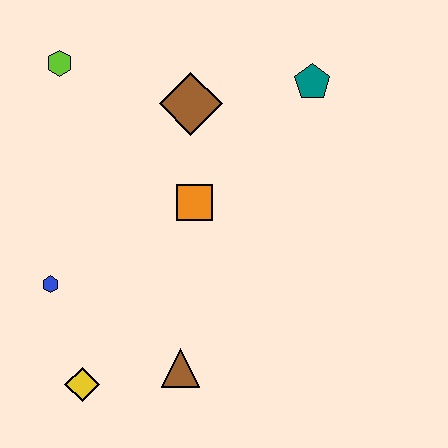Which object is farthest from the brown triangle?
The lime hexagon is farthest from the brown triangle.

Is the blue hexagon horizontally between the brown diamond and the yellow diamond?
No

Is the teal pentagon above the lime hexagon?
No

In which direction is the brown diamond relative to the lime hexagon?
The brown diamond is to the right of the lime hexagon.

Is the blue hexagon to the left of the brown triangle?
Yes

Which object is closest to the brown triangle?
The yellow diamond is closest to the brown triangle.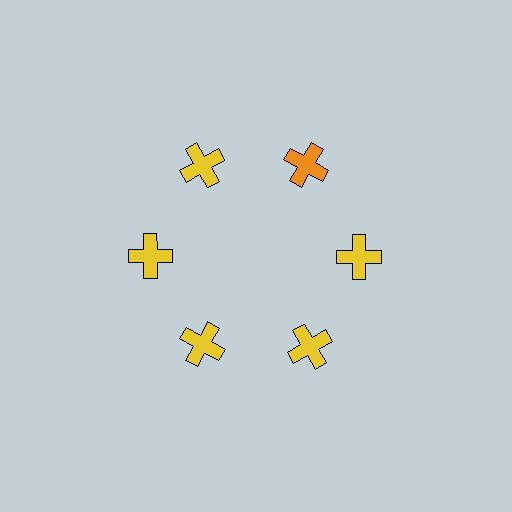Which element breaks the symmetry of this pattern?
The orange cross at roughly the 1 o'clock position breaks the symmetry. All other shapes are yellow crosses.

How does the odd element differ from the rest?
It has a different color: orange instead of yellow.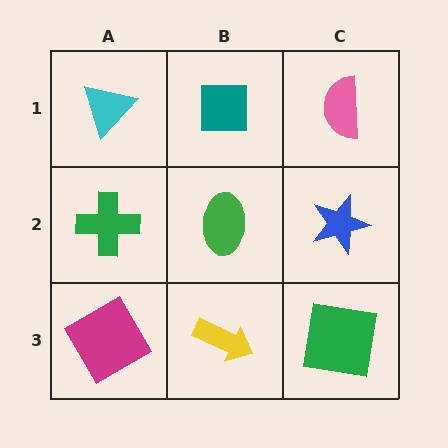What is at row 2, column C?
A blue star.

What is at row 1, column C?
A pink semicircle.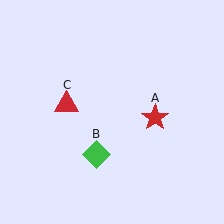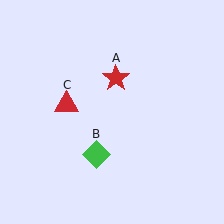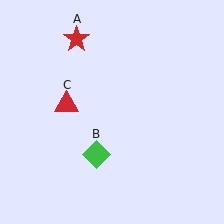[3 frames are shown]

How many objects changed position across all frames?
1 object changed position: red star (object A).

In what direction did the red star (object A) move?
The red star (object A) moved up and to the left.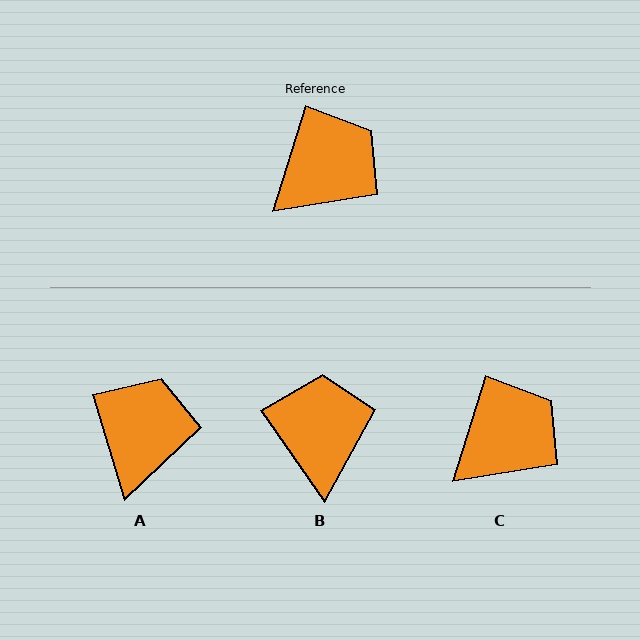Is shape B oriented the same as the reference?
No, it is off by about 52 degrees.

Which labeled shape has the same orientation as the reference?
C.